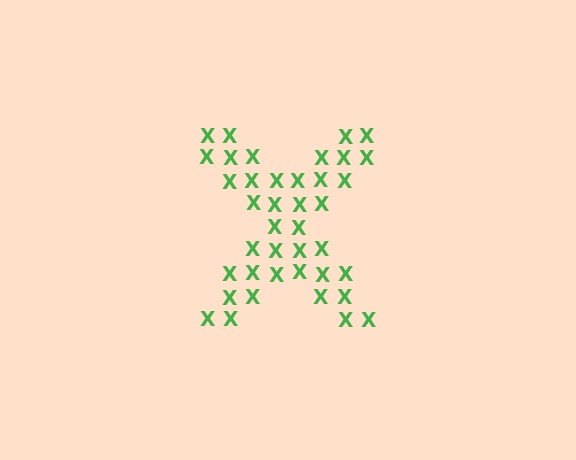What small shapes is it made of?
It is made of small letter X's.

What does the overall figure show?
The overall figure shows the letter X.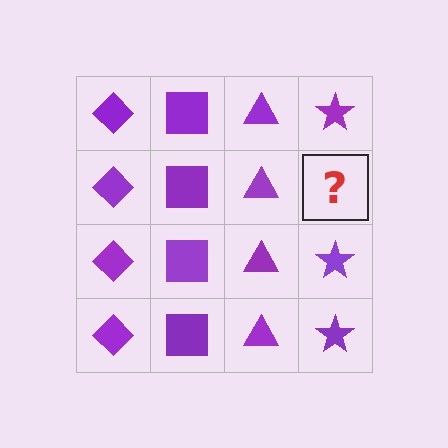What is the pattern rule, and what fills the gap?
The rule is that each column has a consistent shape. The gap should be filled with a purple star.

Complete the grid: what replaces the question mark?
The question mark should be replaced with a purple star.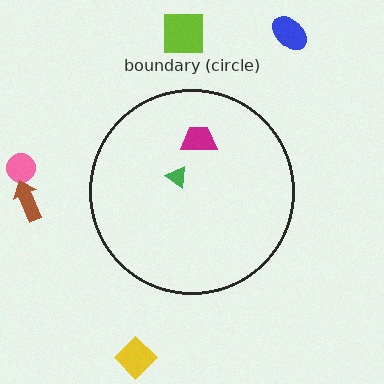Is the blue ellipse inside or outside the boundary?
Outside.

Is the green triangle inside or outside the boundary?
Inside.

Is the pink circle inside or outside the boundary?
Outside.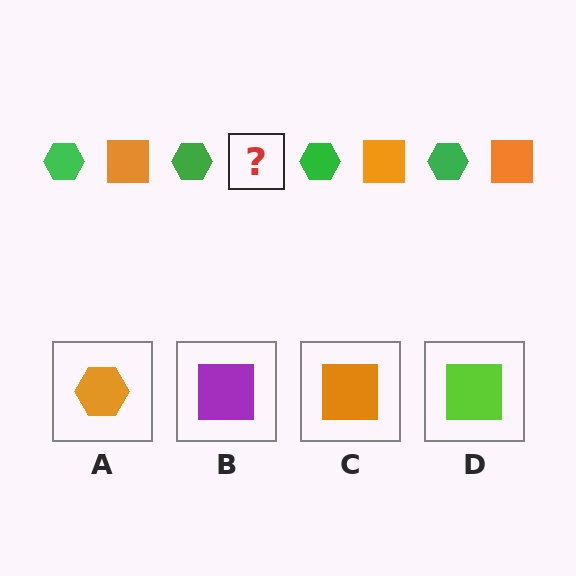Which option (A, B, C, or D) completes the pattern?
C.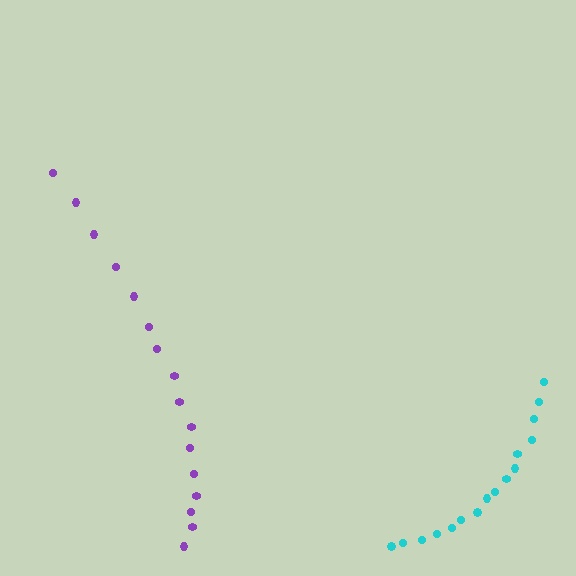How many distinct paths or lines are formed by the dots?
There are 2 distinct paths.